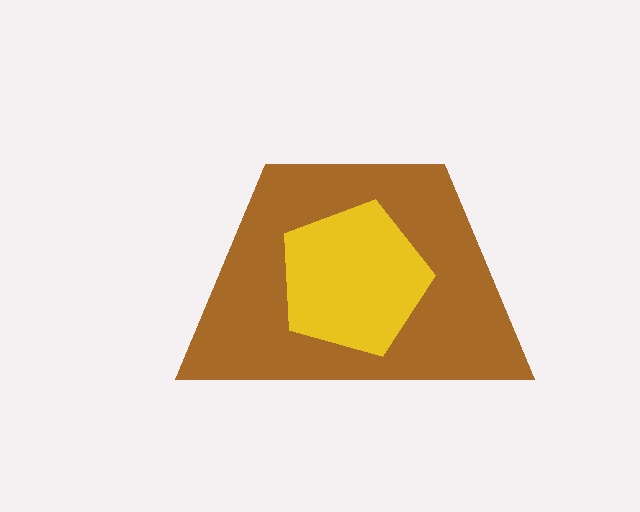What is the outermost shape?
The brown trapezoid.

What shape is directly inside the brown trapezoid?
The yellow pentagon.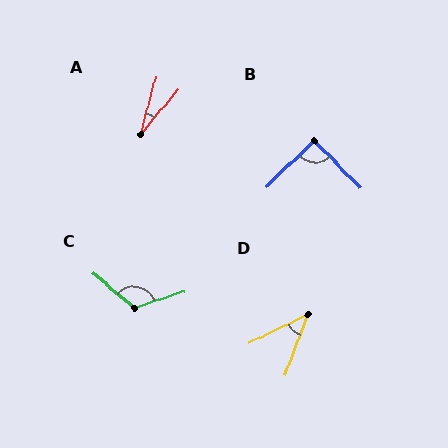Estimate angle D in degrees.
Approximately 44 degrees.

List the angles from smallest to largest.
A (25°), D (44°), B (91°), C (121°).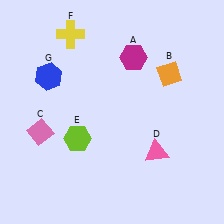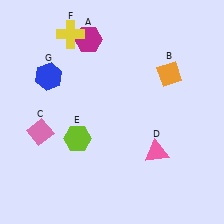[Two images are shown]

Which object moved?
The magenta hexagon (A) moved left.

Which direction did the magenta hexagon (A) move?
The magenta hexagon (A) moved left.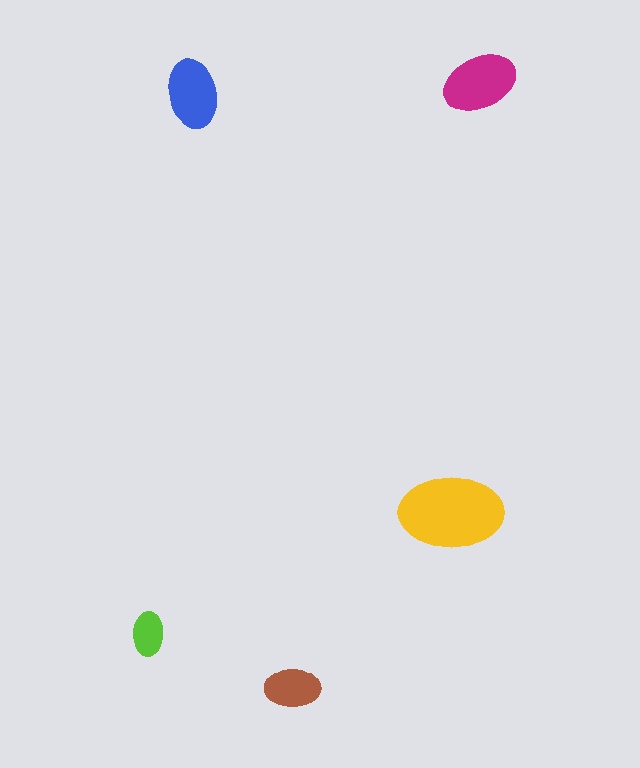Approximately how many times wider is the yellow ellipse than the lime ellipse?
About 2.5 times wider.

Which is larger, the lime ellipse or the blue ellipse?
The blue one.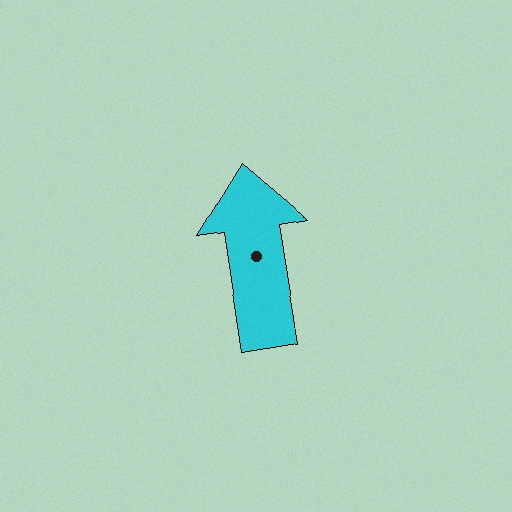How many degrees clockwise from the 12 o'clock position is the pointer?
Approximately 351 degrees.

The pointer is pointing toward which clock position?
Roughly 12 o'clock.